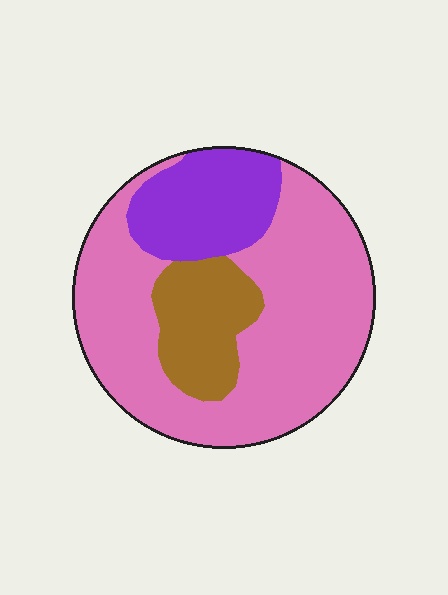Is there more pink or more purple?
Pink.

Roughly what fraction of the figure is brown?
Brown covers roughly 15% of the figure.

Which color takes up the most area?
Pink, at roughly 65%.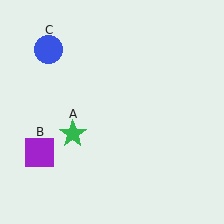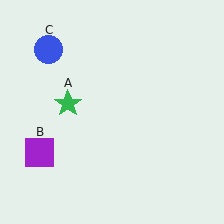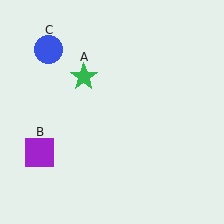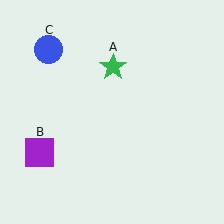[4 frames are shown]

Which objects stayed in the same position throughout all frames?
Purple square (object B) and blue circle (object C) remained stationary.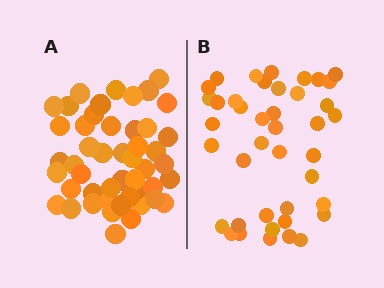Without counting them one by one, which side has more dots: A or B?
Region A (the left region) has more dots.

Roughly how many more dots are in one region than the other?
Region A has roughly 8 or so more dots than region B.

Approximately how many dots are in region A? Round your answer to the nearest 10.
About 50 dots. (The exact count is 48, which rounds to 50.)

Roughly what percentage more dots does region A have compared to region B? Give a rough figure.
About 15% more.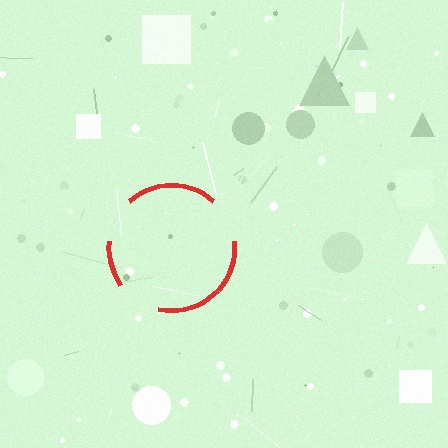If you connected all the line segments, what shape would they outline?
They would outline a circle.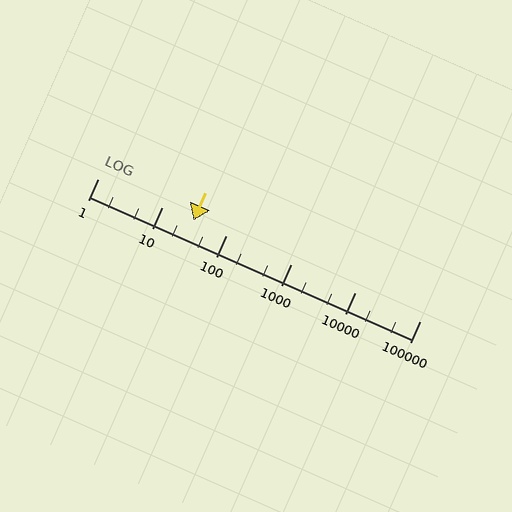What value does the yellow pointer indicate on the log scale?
The pointer indicates approximately 31.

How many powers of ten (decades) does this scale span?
The scale spans 5 decades, from 1 to 100000.